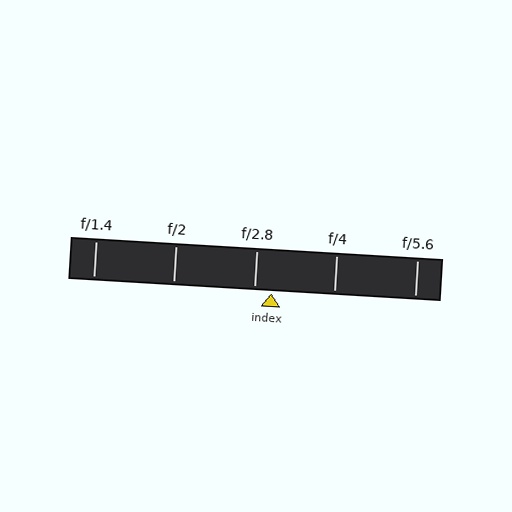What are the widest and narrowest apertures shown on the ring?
The widest aperture shown is f/1.4 and the narrowest is f/5.6.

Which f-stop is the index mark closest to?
The index mark is closest to f/2.8.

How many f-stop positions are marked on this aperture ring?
There are 5 f-stop positions marked.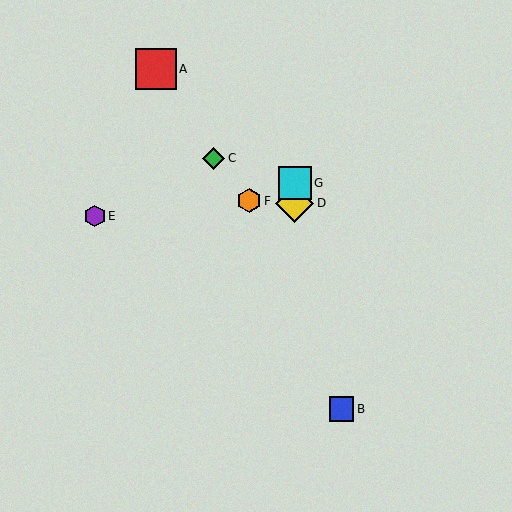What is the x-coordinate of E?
Object E is at x≈95.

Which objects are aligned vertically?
Objects D, G are aligned vertically.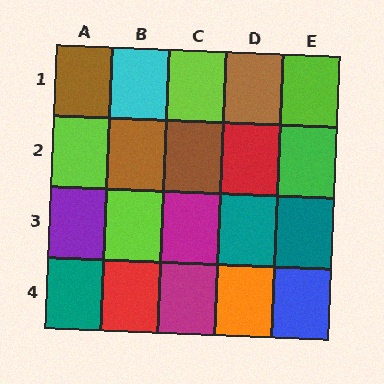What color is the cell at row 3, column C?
Magenta.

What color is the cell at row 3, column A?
Purple.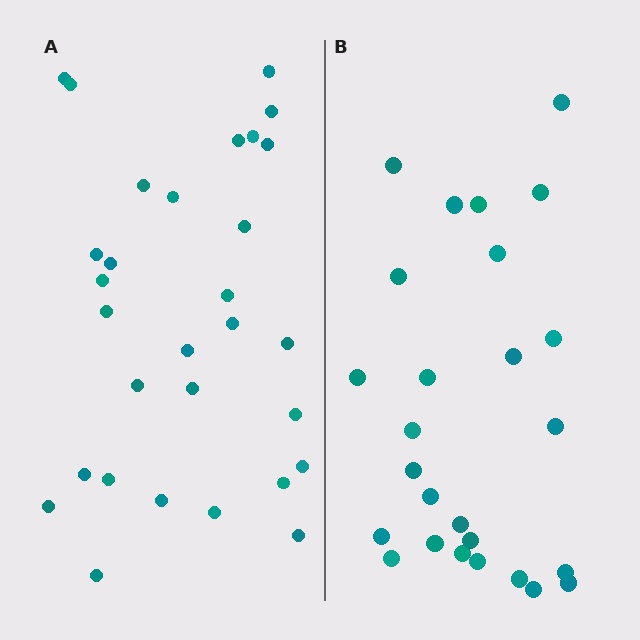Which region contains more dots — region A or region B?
Region A (the left region) has more dots.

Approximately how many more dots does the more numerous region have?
Region A has about 4 more dots than region B.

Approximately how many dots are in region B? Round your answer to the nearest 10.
About 30 dots. (The exact count is 26, which rounds to 30.)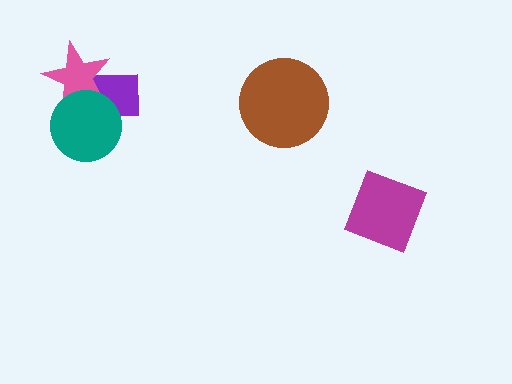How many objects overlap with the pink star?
2 objects overlap with the pink star.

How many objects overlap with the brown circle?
0 objects overlap with the brown circle.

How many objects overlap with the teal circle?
2 objects overlap with the teal circle.